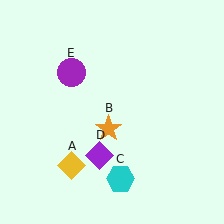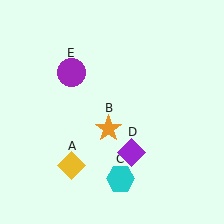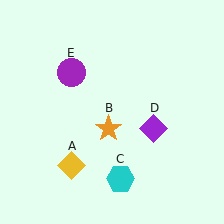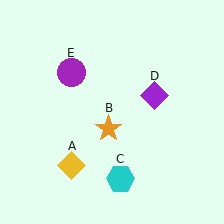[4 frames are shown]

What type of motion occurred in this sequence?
The purple diamond (object D) rotated counterclockwise around the center of the scene.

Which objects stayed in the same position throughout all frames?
Yellow diamond (object A) and orange star (object B) and cyan hexagon (object C) and purple circle (object E) remained stationary.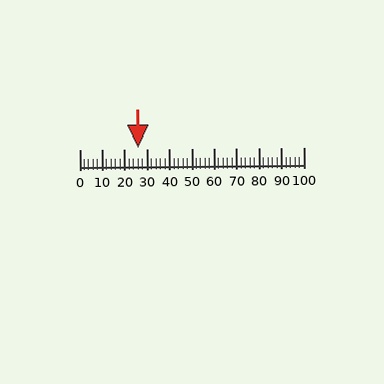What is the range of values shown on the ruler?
The ruler shows values from 0 to 100.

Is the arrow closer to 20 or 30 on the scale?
The arrow is closer to 30.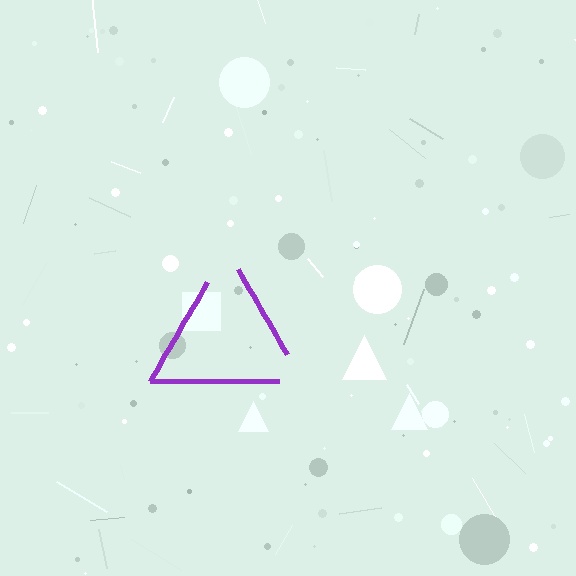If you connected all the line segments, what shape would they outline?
They would outline a triangle.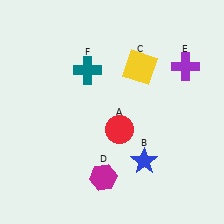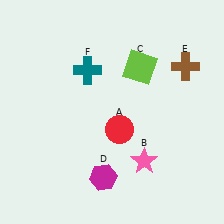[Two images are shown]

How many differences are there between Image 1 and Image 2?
There are 3 differences between the two images.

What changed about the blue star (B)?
In Image 1, B is blue. In Image 2, it changed to pink.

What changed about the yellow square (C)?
In Image 1, C is yellow. In Image 2, it changed to lime.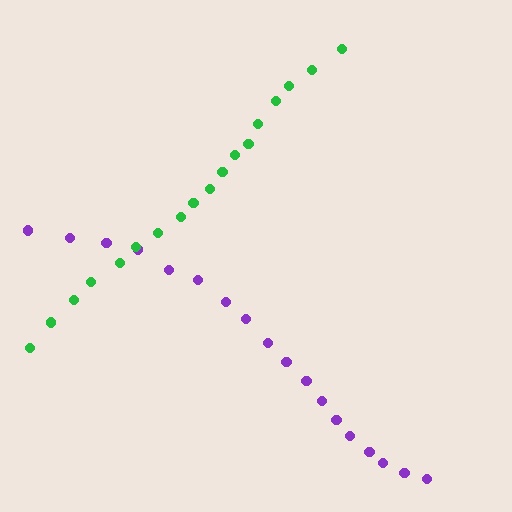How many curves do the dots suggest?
There are 2 distinct paths.